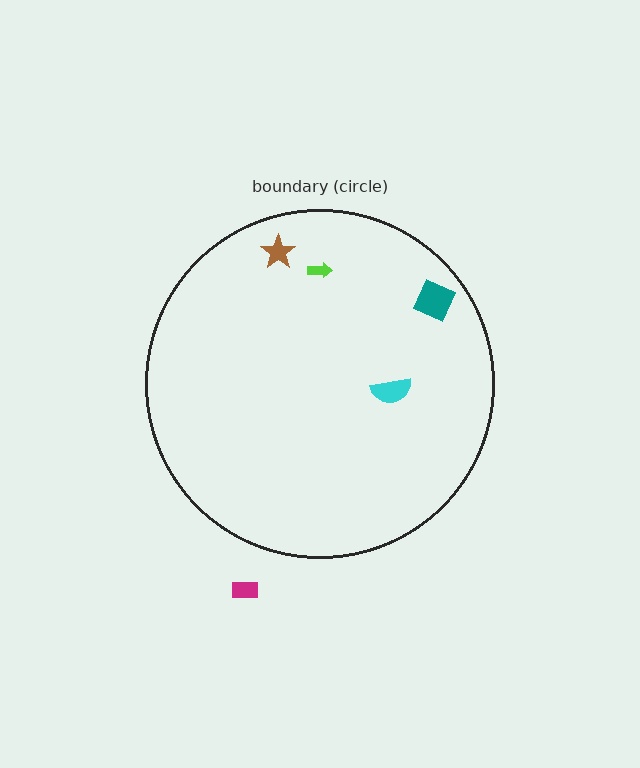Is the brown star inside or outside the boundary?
Inside.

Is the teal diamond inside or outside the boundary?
Inside.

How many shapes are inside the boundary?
4 inside, 1 outside.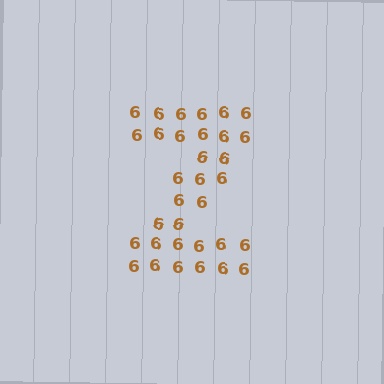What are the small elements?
The small elements are digit 6's.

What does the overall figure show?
The overall figure shows the letter Z.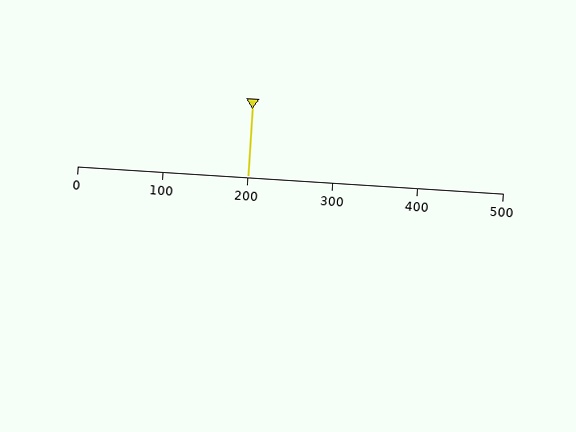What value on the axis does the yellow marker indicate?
The marker indicates approximately 200.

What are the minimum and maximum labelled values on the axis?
The axis runs from 0 to 500.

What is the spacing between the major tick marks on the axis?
The major ticks are spaced 100 apart.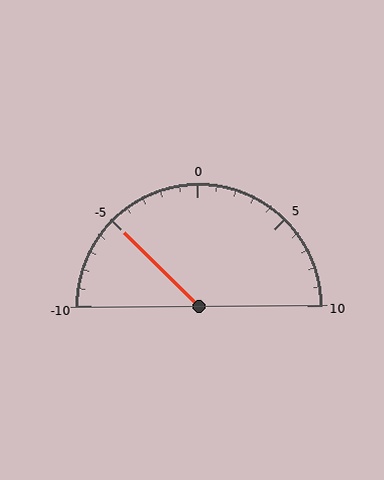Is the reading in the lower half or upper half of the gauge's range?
The reading is in the lower half of the range (-10 to 10).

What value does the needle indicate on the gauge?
The needle indicates approximately -5.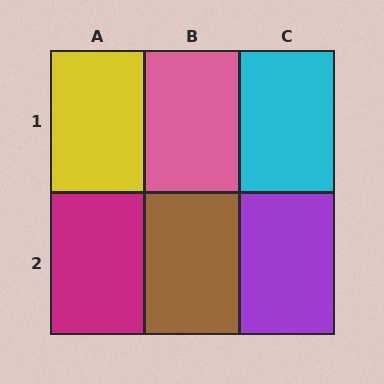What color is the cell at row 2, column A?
Magenta.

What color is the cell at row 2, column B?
Brown.